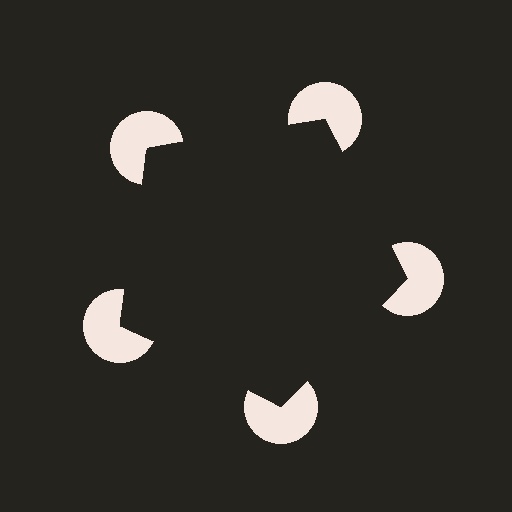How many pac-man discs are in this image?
There are 5 — one at each vertex of the illusory pentagon.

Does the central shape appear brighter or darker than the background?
It typically appears slightly darker than the background, even though no actual brightness change is drawn.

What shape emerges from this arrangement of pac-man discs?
An illusory pentagon — its edges are inferred from the aligned wedge cuts in the pac-man discs, not physically drawn.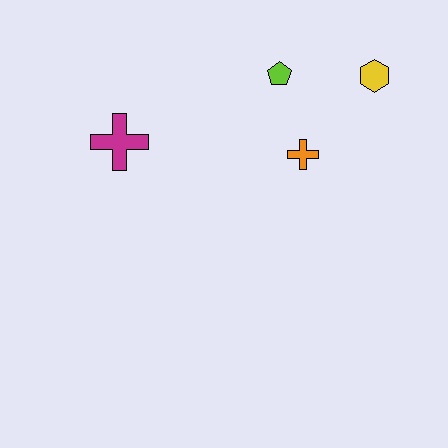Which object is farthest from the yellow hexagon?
The magenta cross is farthest from the yellow hexagon.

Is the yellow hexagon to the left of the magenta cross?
No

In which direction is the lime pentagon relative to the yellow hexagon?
The lime pentagon is to the left of the yellow hexagon.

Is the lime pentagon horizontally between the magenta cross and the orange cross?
Yes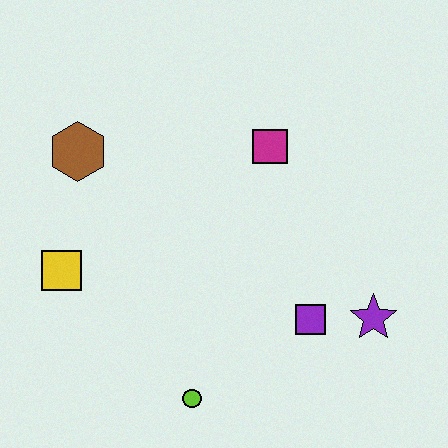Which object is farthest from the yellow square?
The purple star is farthest from the yellow square.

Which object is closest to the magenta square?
The purple square is closest to the magenta square.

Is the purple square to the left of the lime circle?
No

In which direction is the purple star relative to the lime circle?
The purple star is to the right of the lime circle.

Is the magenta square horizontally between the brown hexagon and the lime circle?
No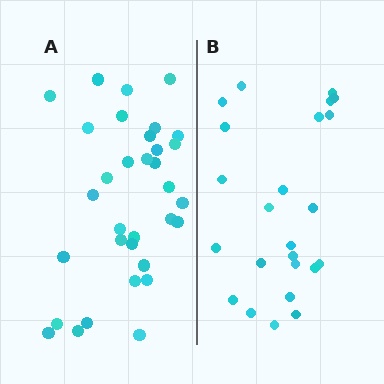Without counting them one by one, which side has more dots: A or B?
Region A (the left region) has more dots.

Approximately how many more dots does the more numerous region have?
Region A has roughly 8 or so more dots than region B.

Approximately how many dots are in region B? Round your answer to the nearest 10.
About 20 dots. (The exact count is 24, which rounds to 20.)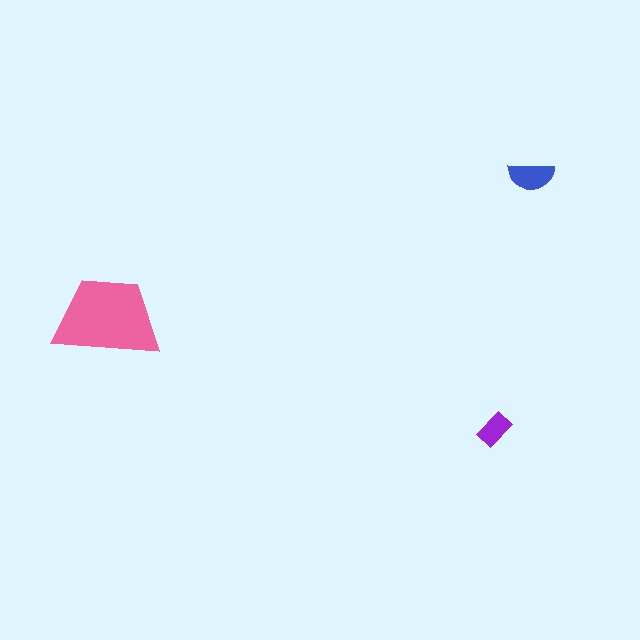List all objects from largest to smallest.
The pink trapezoid, the blue semicircle, the purple rectangle.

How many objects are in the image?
There are 3 objects in the image.